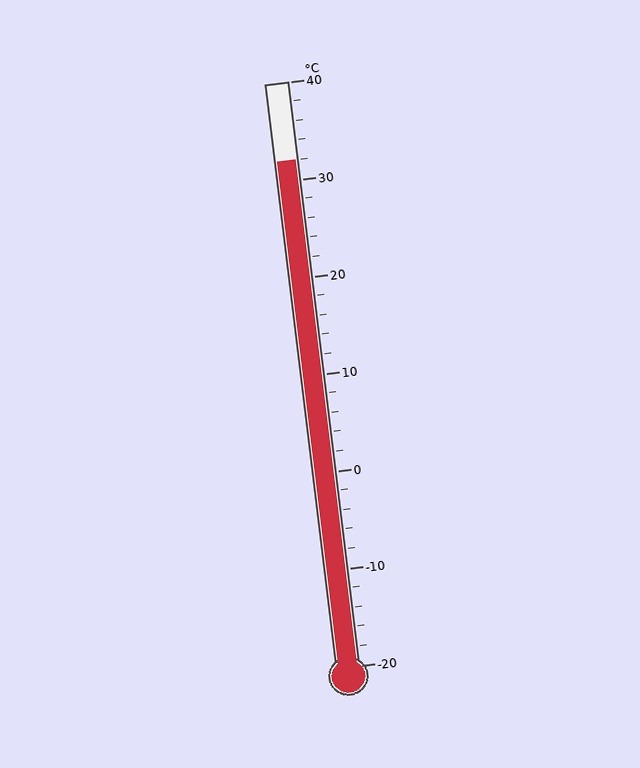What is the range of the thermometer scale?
The thermometer scale ranges from -20°C to 40°C.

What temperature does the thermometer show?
The thermometer shows approximately 32°C.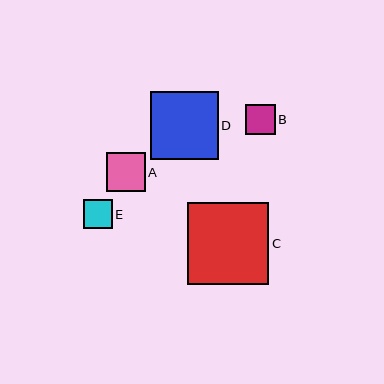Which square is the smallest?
Square E is the smallest with a size of approximately 29 pixels.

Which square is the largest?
Square C is the largest with a size of approximately 81 pixels.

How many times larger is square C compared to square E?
Square C is approximately 2.8 times the size of square E.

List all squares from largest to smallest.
From largest to smallest: C, D, A, B, E.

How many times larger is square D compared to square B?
Square D is approximately 2.3 times the size of square B.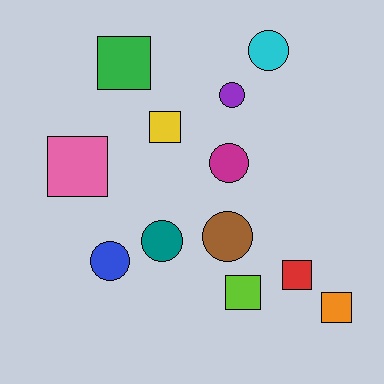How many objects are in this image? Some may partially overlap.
There are 12 objects.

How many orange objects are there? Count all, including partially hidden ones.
There is 1 orange object.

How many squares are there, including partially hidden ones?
There are 6 squares.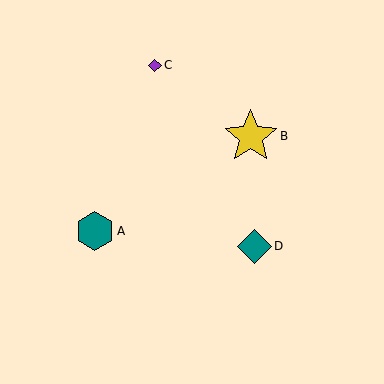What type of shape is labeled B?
Shape B is a yellow star.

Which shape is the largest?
The yellow star (labeled B) is the largest.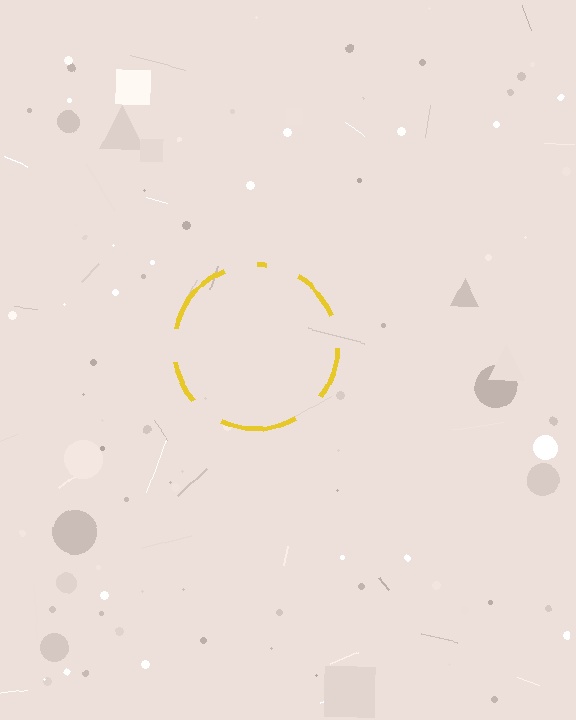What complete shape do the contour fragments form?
The contour fragments form a circle.